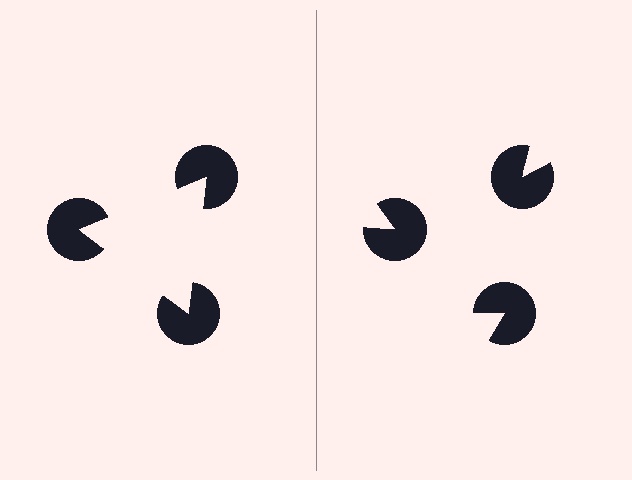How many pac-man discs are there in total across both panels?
6 — 3 on each side.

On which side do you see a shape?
An illusory triangle appears on the left side. On the right side the wedge cuts are rotated, so no coherent shape forms.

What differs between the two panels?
The pac-man discs are positioned identically on both sides; only the wedge orientations differ. On the left they align to a triangle; on the right they are misaligned.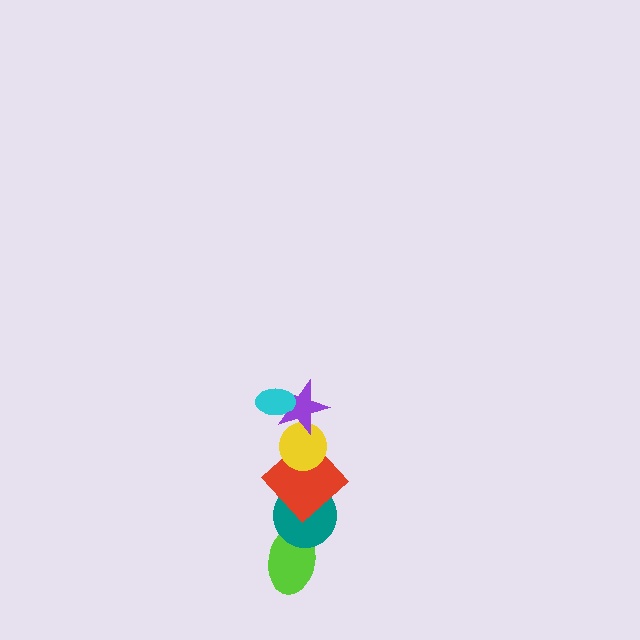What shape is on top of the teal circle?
The red diamond is on top of the teal circle.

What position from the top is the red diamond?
The red diamond is 4th from the top.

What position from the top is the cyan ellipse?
The cyan ellipse is 1st from the top.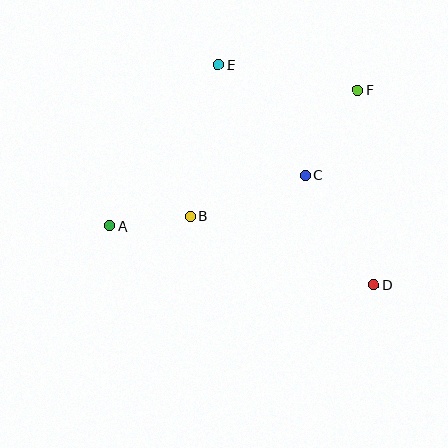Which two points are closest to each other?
Points A and B are closest to each other.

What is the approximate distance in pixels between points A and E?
The distance between A and E is approximately 195 pixels.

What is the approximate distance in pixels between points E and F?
The distance between E and F is approximately 141 pixels.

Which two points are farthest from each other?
Points A and F are farthest from each other.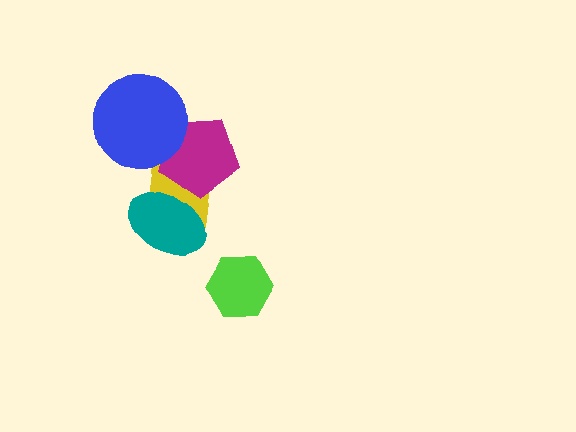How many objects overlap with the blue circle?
1 object overlaps with the blue circle.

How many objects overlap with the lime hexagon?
0 objects overlap with the lime hexagon.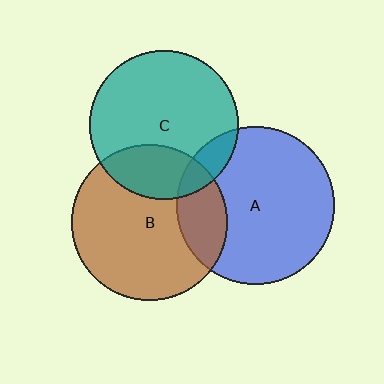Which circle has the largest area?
Circle A (blue).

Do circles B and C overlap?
Yes.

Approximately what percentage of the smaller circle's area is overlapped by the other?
Approximately 25%.